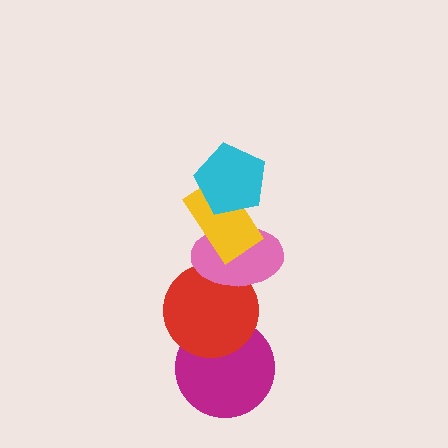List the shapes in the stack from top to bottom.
From top to bottom: the cyan pentagon, the yellow rectangle, the pink ellipse, the red circle, the magenta circle.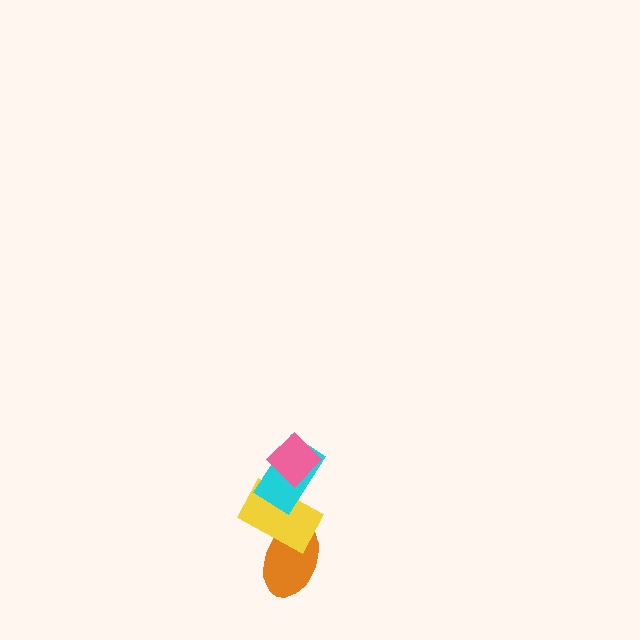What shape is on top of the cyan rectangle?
The pink diamond is on top of the cyan rectangle.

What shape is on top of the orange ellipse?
The yellow rectangle is on top of the orange ellipse.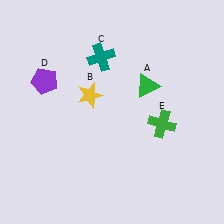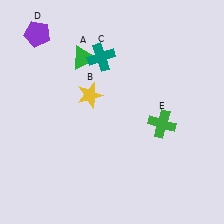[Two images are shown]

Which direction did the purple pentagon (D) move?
The purple pentagon (D) moved up.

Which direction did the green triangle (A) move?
The green triangle (A) moved left.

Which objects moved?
The objects that moved are: the green triangle (A), the purple pentagon (D).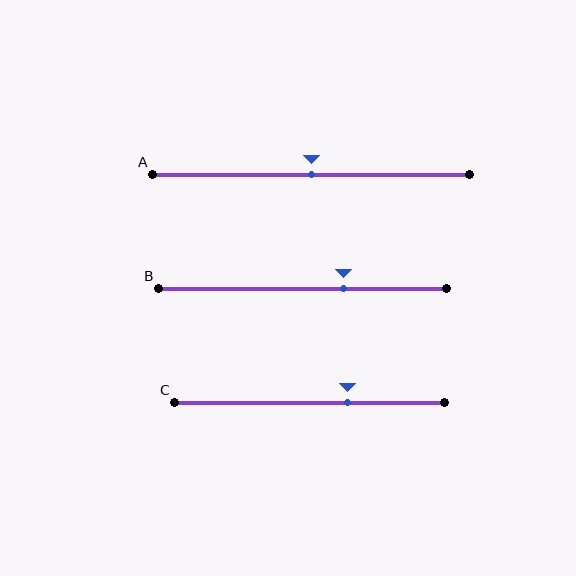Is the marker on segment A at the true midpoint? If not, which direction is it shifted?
Yes, the marker on segment A is at the true midpoint.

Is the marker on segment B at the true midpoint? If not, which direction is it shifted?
No, the marker on segment B is shifted to the right by about 14% of the segment length.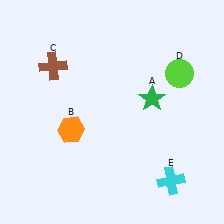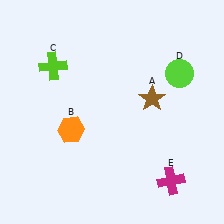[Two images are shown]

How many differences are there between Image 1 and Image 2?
There are 3 differences between the two images.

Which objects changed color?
A changed from green to brown. C changed from brown to lime. E changed from cyan to magenta.